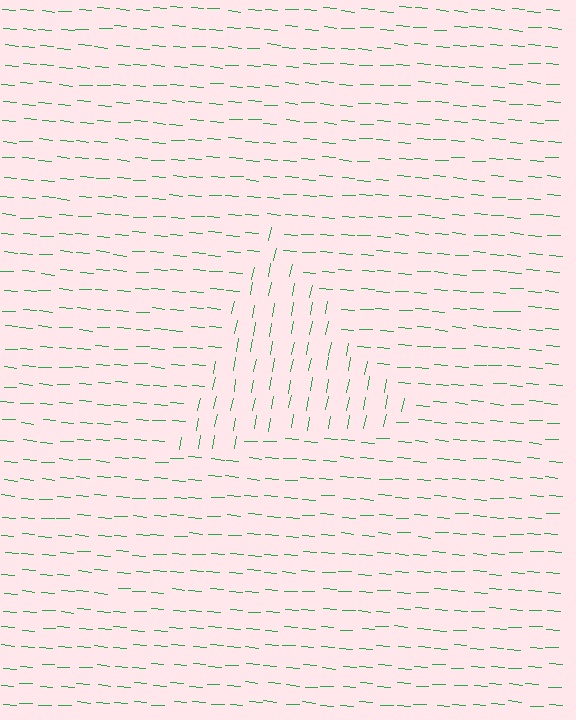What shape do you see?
I see a triangle.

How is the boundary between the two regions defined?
The boundary is defined purely by a change in line orientation (approximately 84 degrees difference). All lines are the same color and thickness.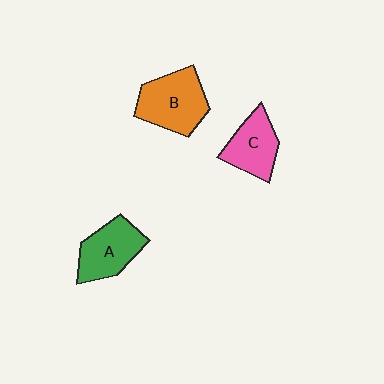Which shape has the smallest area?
Shape C (pink).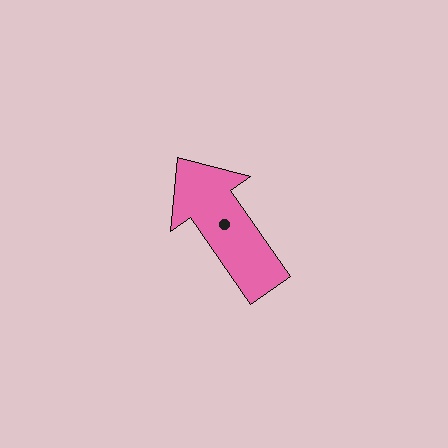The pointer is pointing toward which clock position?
Roughly 11 o'clock.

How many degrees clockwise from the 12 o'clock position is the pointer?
Approximately 325 degrees.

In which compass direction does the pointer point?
Northwest.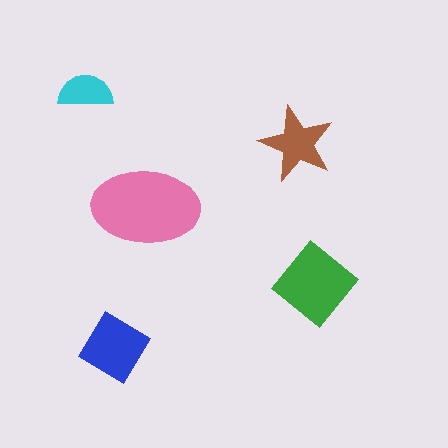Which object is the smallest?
The cyan semicircle.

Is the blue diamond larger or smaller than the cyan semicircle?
Larger.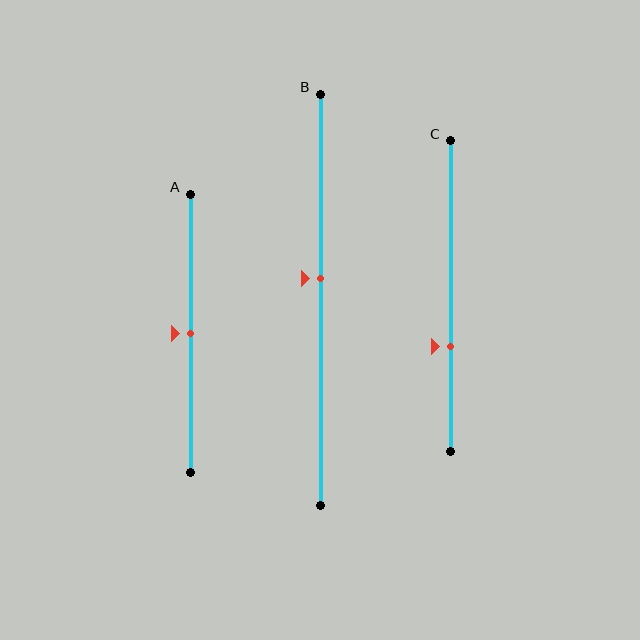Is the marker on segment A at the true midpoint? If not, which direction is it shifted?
Yes, the marker on segment A is at the true midpoint.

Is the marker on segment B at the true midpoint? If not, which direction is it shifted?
No, the marker on segment B is shifted upward by about 5% of the segment length.